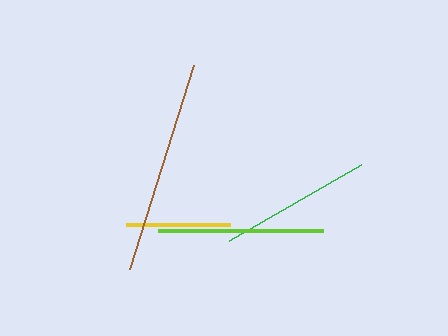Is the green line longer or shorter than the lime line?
The lime line is longer than the green line.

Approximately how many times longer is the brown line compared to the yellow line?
The brown line is approximately 2.1 times the length of the yellow line.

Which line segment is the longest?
The brown line is the longest at approximately 214 pixels.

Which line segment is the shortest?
The yellow line is the shortest at approximately 104 pixels.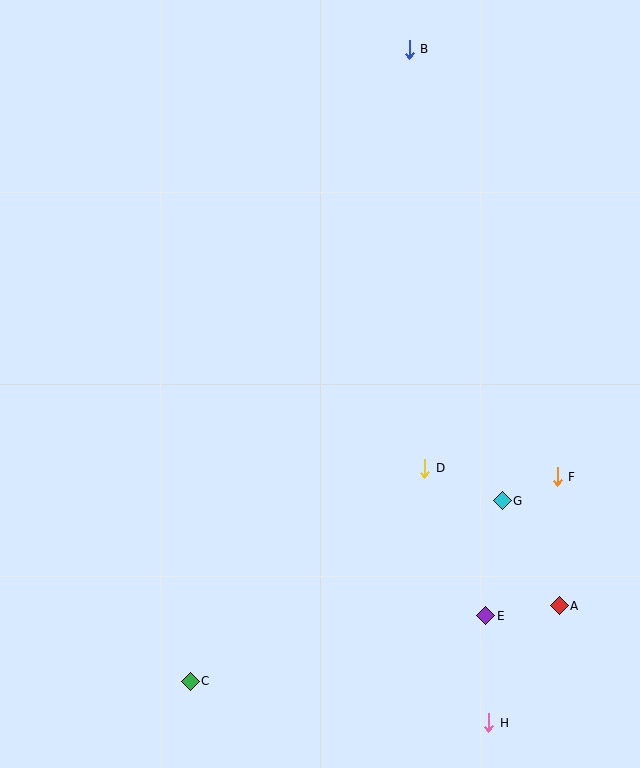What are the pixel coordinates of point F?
Point F is at (557, 477).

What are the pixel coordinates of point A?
Point A is at (559, 606).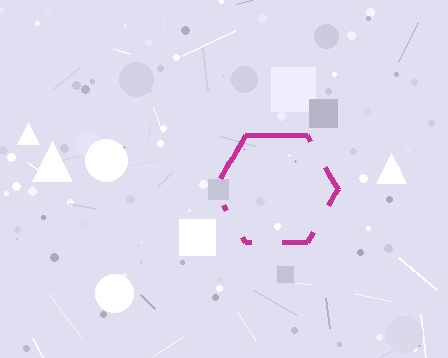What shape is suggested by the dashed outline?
The dashed outline suggests a hexagon.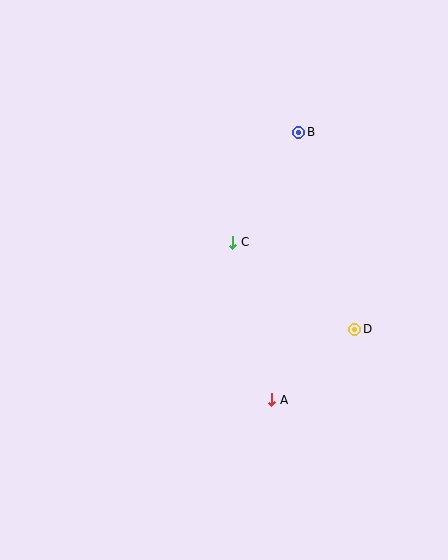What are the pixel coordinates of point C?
Point C is at (233, 242).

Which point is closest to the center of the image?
Point C at (233, 242) is closest to the center.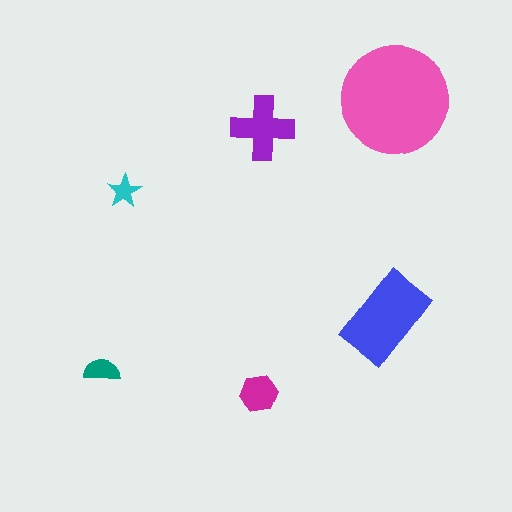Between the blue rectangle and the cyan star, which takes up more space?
The blue rectangle.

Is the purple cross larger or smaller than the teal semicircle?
Larger.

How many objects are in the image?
There are 6 objects in the image.